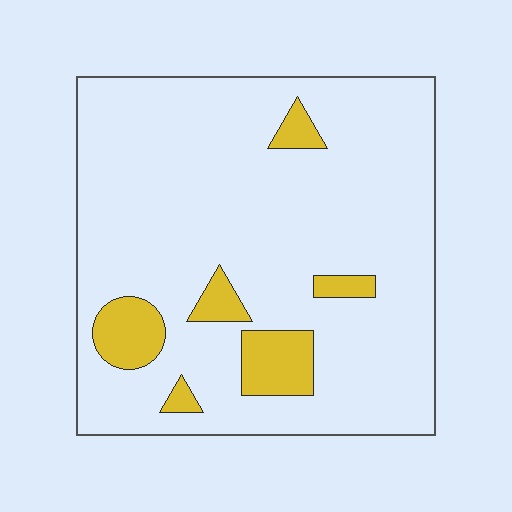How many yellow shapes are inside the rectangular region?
6.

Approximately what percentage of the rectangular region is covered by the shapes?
Approximately 10%.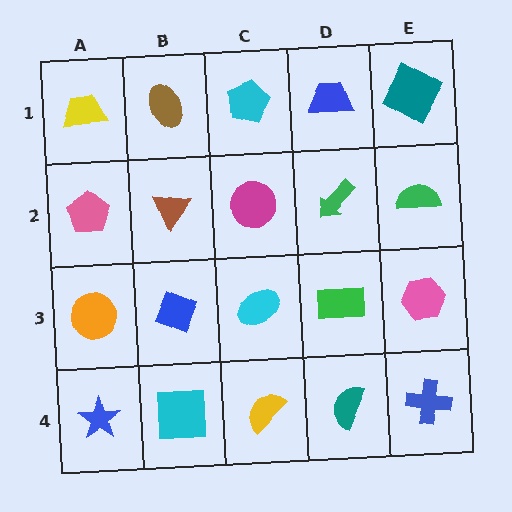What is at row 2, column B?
A brown triangle.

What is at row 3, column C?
A cyan ellipse.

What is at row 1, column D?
A blue trapezoid.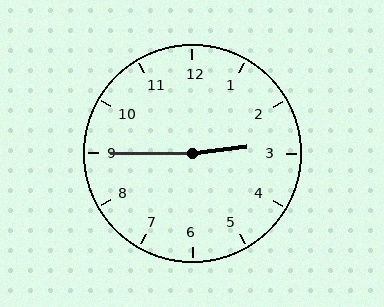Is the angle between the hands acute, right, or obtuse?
It is obtuse.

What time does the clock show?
2:45.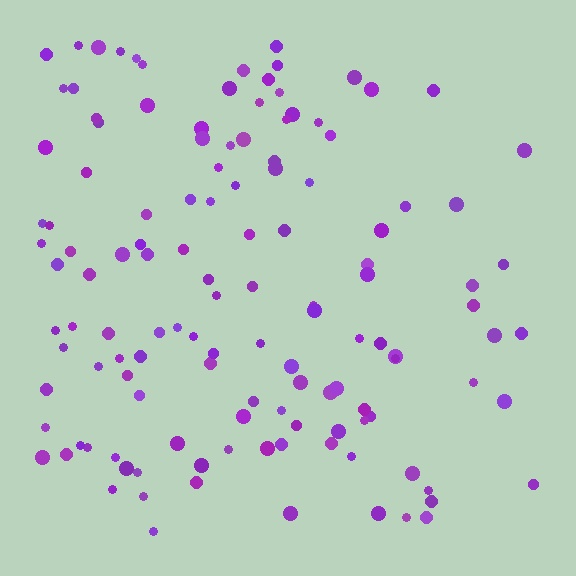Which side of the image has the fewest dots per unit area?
The right.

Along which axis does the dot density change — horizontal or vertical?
Horizontal.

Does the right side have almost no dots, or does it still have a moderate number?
Still a moderate number, just noticeably fewer than the left.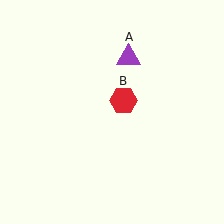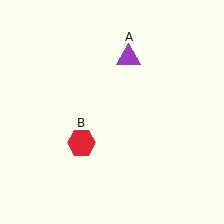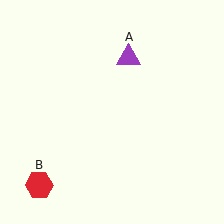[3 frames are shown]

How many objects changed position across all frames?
1 object changed position: red hexagon (object B).